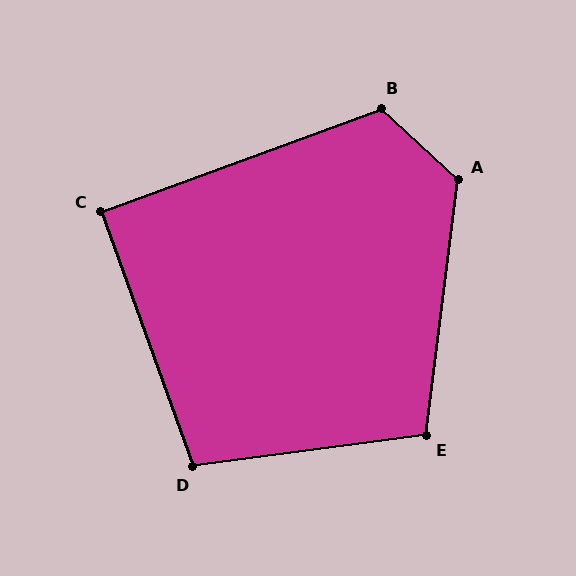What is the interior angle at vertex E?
Approximately 105 degrees (obtuse).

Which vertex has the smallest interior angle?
C, at approximately 90 degrees.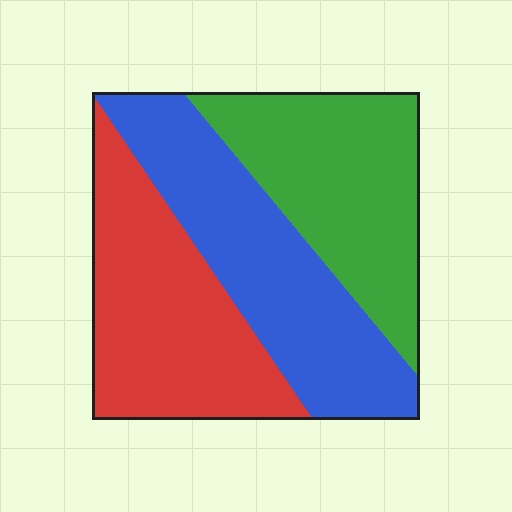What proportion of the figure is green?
Green takes up between a sixth and a third of the figure.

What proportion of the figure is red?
Red takes up between a quarter and a half of the figure.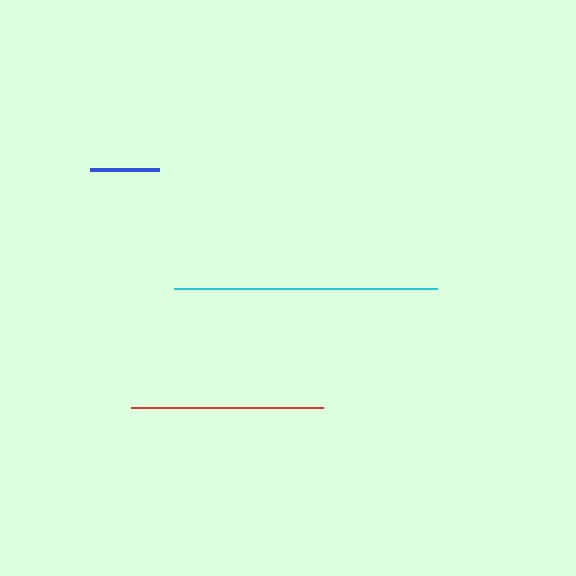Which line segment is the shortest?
The blue line is the shortest at approximately 68 pixels.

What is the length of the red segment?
The red segment is approximately 192 pixels long.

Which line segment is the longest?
The cyan line is the longest at approximately 264 pixels.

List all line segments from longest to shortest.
From longest to shortest: cyan, red, blue.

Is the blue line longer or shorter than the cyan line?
The cyan line is longer than the blue line.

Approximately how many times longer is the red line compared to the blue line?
The red line is approximately 2.8 times the length of the blue line.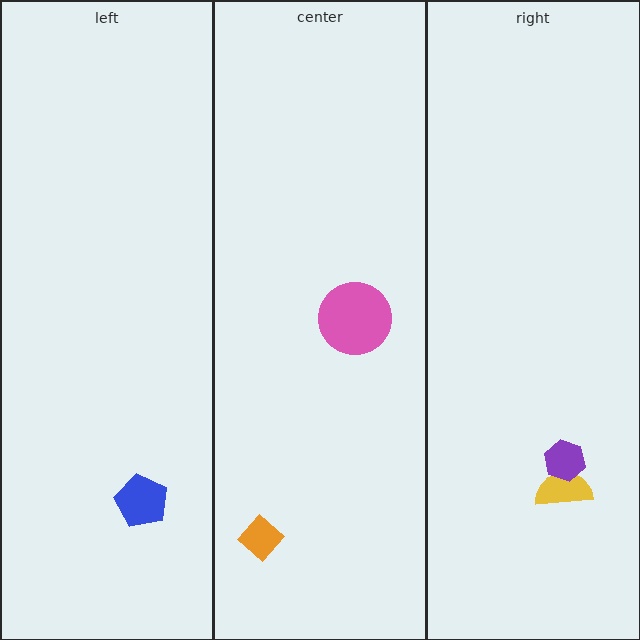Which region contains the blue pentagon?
The left region.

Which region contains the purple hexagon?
The right region.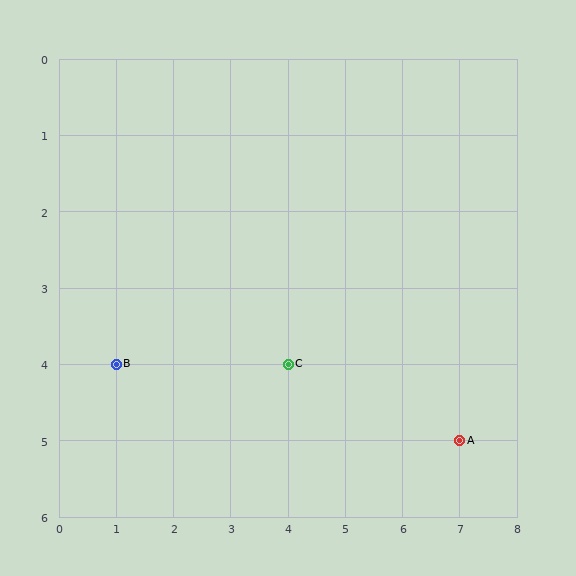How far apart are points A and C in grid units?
Points A and C are 3 columns and 1 row apart (about 3.2 grid units diagonally).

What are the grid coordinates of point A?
Point A is at grid coordinates (7, 5).